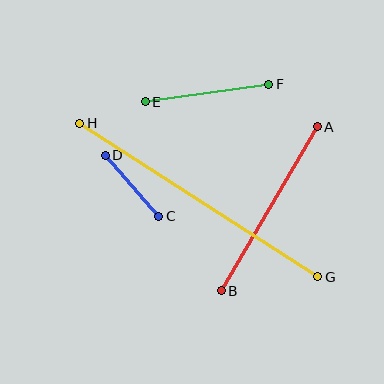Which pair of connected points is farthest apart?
Points G and H are farthest apart.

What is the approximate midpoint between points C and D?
The midpoint is at approximately (132, 186) pixels.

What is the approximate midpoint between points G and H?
The midpoint is at approximately (199, 200) pixels.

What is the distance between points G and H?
The distance is approximately 283 pixels.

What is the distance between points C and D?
The distance is approximately 81 pixels.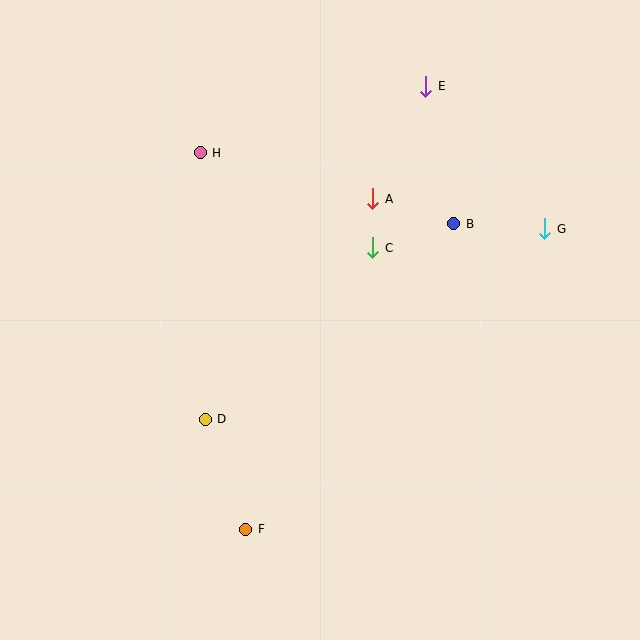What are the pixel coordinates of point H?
Point H is at (200, 153).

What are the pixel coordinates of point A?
Point A is at (373, 199).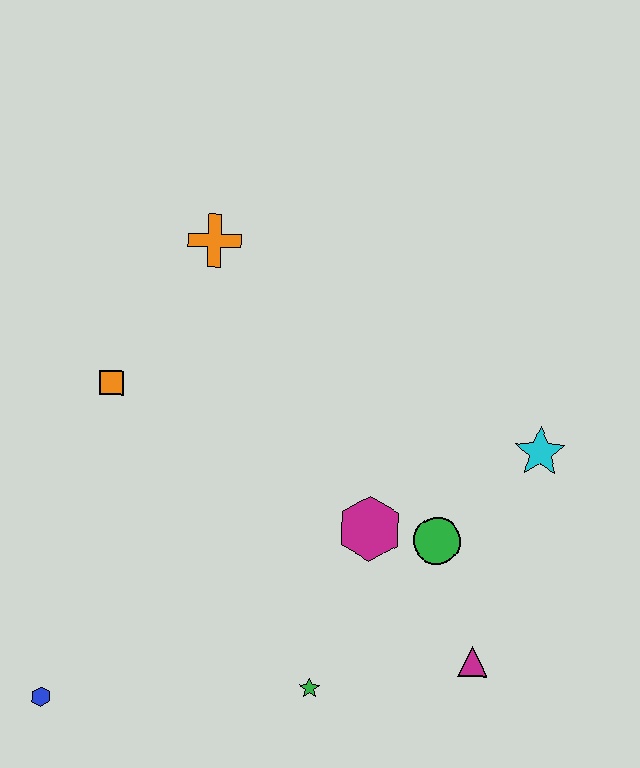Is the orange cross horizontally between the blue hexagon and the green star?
Yes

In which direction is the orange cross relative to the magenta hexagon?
The orange cross is above the magenta hexagon.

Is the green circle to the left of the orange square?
No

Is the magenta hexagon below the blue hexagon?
No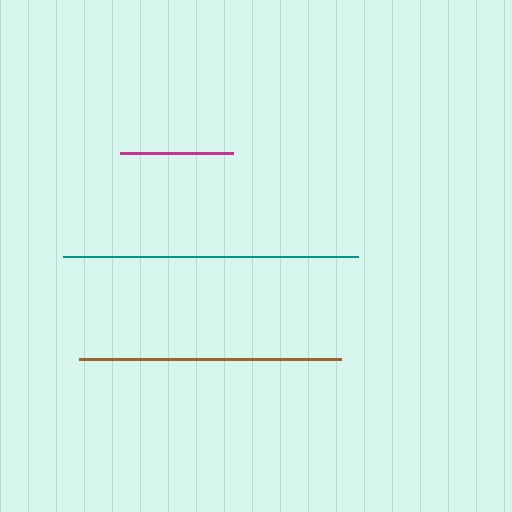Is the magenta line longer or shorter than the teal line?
The teal line is longer than the magenta line.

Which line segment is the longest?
The teal line is the longest at approximately 295 pixels.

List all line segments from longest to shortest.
From longest to shortest: teal, brown, magenta.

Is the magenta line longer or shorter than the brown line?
The brown line is longer than the magenta line.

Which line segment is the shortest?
The magenta line is the shortest at approximately 112 pixels.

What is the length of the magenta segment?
The magenta segment is approximately 112 pixels long.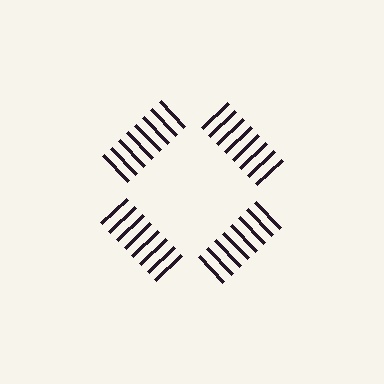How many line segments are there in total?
32 — 8 along each of the 4 edges.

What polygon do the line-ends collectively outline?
An illusory square — the line segments terminate on its edges but no continuous stroke is drawn.